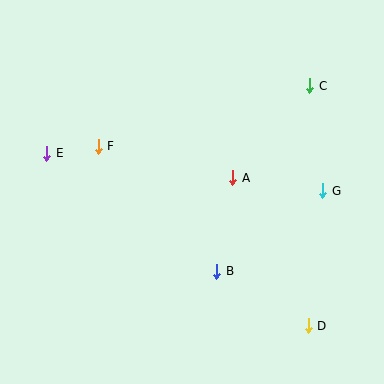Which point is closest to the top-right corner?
Point C is closest to the top-right corner.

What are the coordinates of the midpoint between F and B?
The midpoint between F and B is at (157, 209).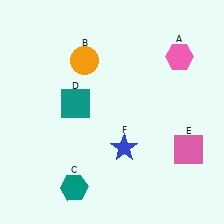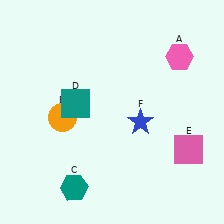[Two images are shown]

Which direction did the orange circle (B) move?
The orange circle (B) moved down.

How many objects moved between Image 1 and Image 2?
2 objects moved between the two images.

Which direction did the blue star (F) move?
The blue star (F) moved up.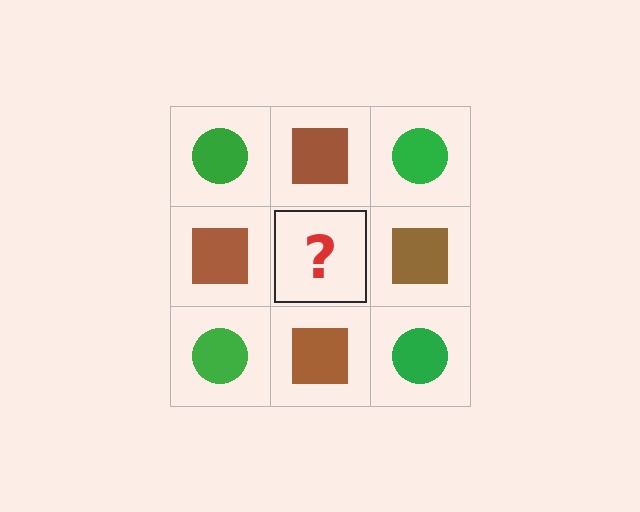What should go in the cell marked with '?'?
The missing cell should contain a green circle.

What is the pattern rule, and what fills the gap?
The rule is that it alternates green circle and brown square in a checkerboard pattern. The gap should be filled with a green circle.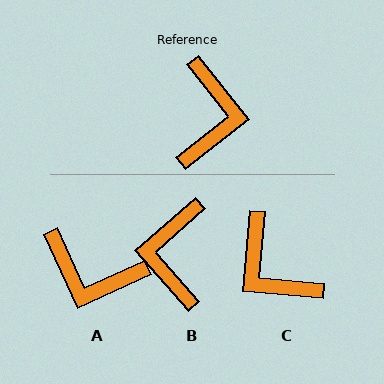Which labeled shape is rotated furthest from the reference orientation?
B, about 177 degrees away.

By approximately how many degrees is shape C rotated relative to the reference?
Approximately 133 degrees clockwise.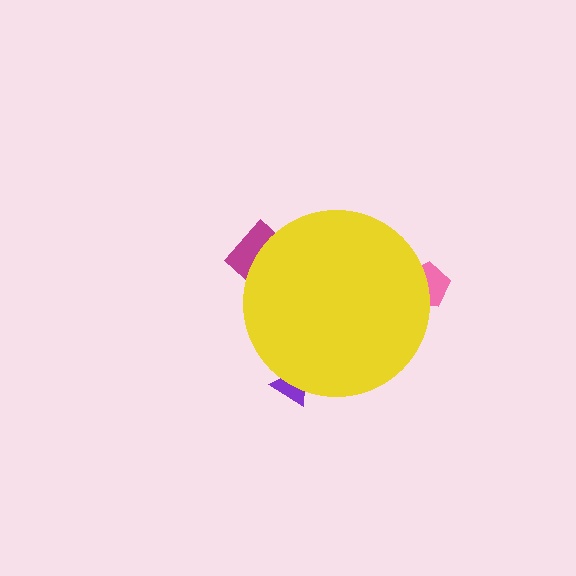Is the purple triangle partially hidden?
Yes, the purple triangle is partially hidden behind the yellow circle.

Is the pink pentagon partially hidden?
Yes, the pink pentagon is partially hidden behind the yellow circle.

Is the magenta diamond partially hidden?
Yes, the magenta diamond is partially hidden behind the yellow circle.